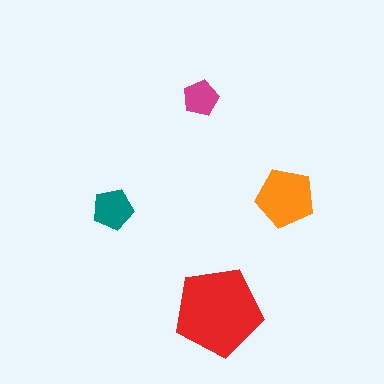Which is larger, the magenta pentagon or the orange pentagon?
The orange one.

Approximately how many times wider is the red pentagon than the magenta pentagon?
About 2.5 times wider.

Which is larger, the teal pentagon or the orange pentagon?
The orange one.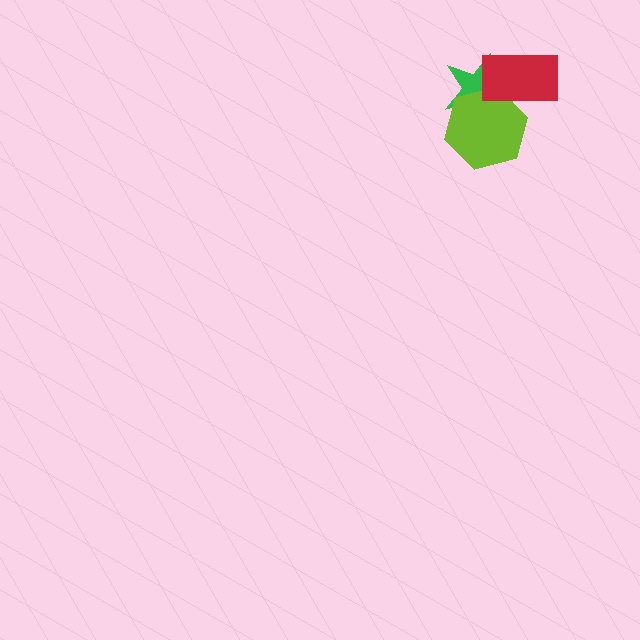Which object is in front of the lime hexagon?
The red rectangle is in front of the lime hexagon.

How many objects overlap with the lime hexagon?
2 objects overlap with the lime hexagon.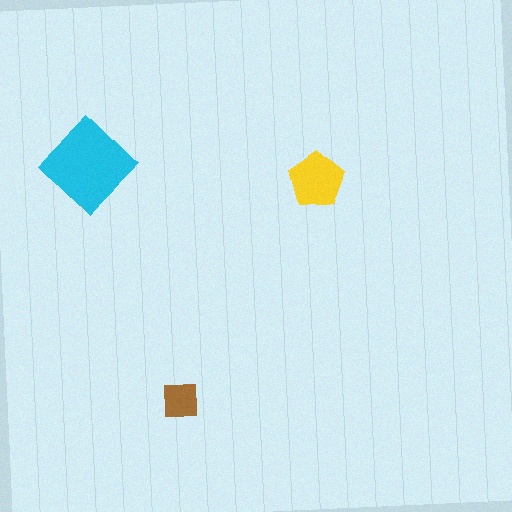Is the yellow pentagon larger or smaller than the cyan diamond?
Smaller.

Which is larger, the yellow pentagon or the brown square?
The yellow pentagon.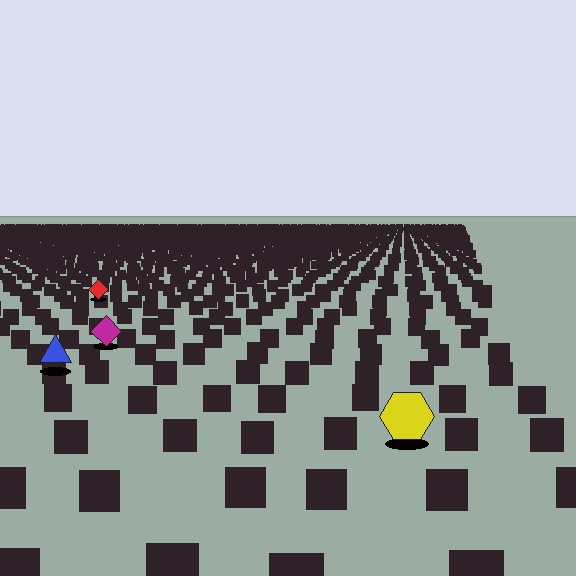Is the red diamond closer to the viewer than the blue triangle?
No. The blue triangle is closer — you can tell from the texture gradient: the ground texture is coarser near it.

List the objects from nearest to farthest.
From nearest to farthest: the yellow hexagon, the blue triangle, the magenta diamond, the red diamond.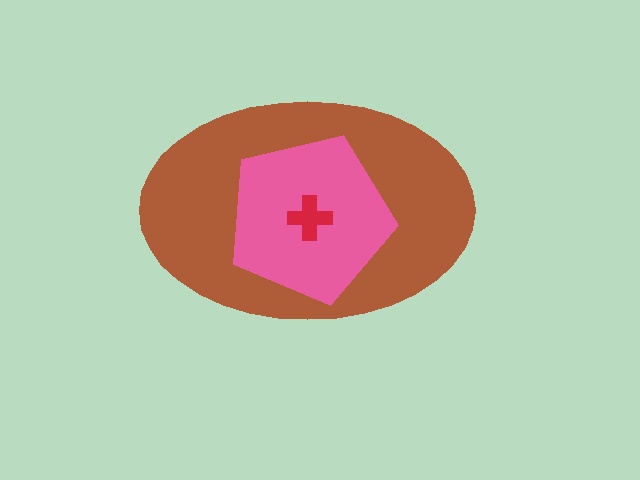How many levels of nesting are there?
3.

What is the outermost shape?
The brown ellipse.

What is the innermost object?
The red cross.